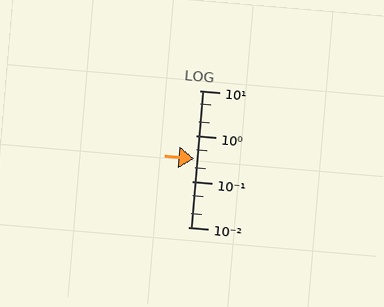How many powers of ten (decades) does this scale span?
The scale spans 3 decades, from 0.01 to 10.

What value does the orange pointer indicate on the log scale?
The pointer indicates approximately 0.32.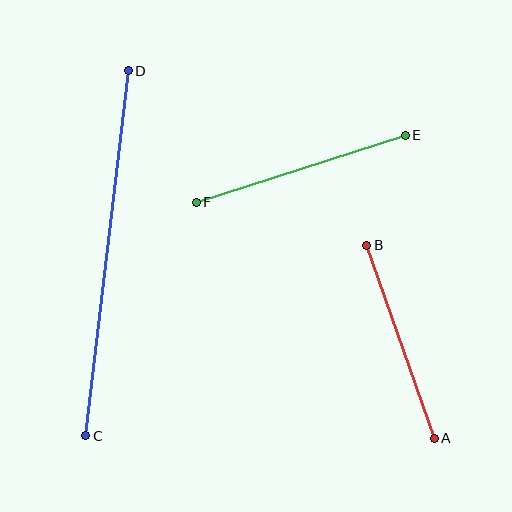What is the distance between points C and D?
The distance is approximately 367 pixels.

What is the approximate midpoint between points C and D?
The midpoint is at approximately (107, 253) pixels.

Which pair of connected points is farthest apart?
Points C and D are farthest apart.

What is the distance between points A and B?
The distance is approximately 204 pixels.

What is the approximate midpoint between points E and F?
The midpoint is at approximately (301, 169) pixels.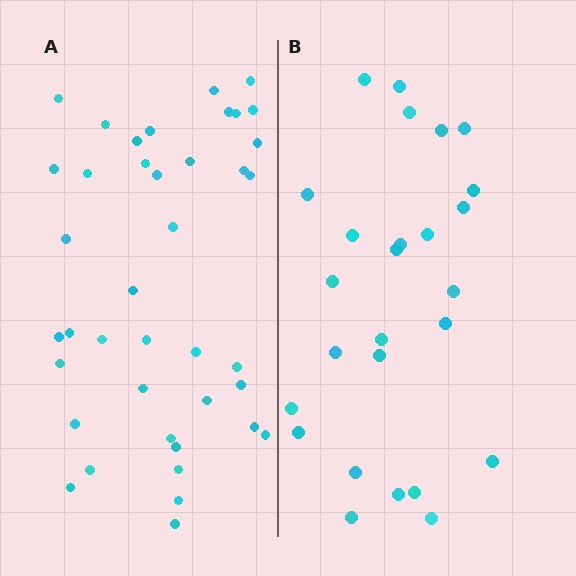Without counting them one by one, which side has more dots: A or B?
Region A (the left region) has more dots.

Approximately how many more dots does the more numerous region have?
Region A has approximately 15 more dots than region B.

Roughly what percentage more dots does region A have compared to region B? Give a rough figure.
About 55% more.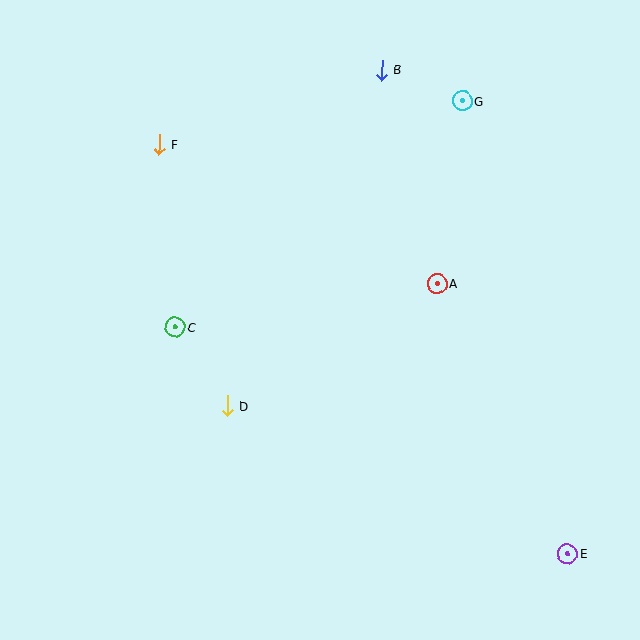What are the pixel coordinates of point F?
Point F is at (159, 144).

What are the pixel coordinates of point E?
Point E is at (568, 554).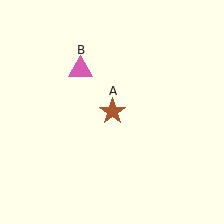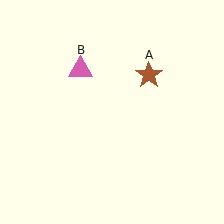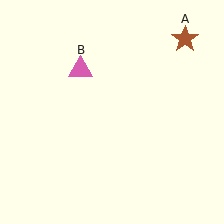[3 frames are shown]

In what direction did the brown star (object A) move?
The brown star (object A) moved up and to the right.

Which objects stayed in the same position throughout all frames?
Pink triangle (object B) remained stationary.